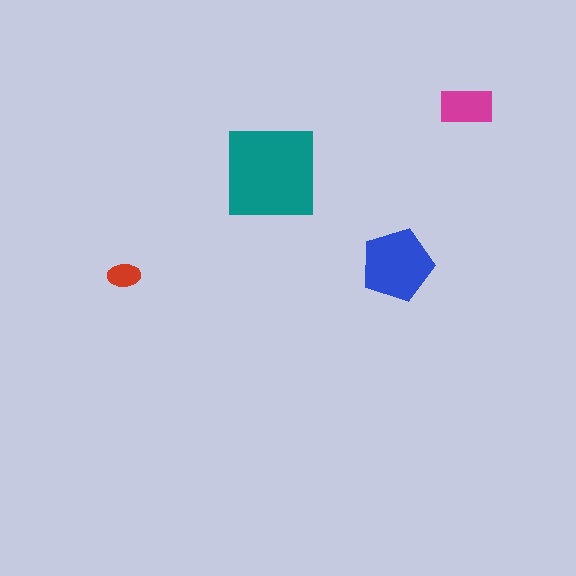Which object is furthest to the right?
The magenta rectangle is rightmost.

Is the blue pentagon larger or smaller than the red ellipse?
Larger.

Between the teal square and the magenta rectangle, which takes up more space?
The teal square.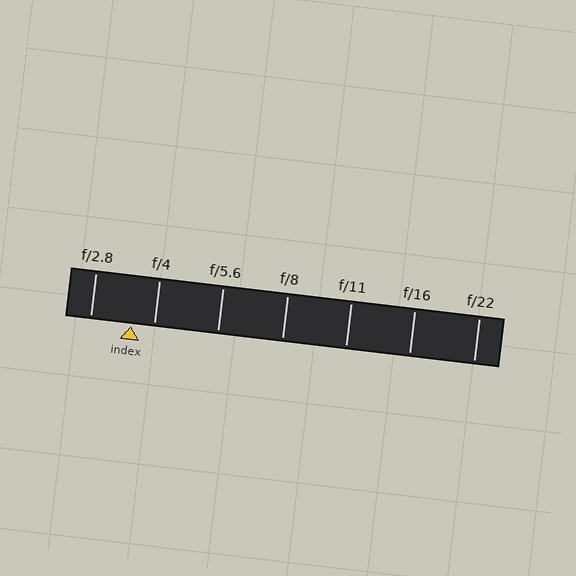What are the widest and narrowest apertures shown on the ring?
The widest aperture shown is f/2.8 and the narrowest is f/22.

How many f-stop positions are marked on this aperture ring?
There are 7 f-stop positions marked.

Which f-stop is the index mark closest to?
The index mark is closest to f/4.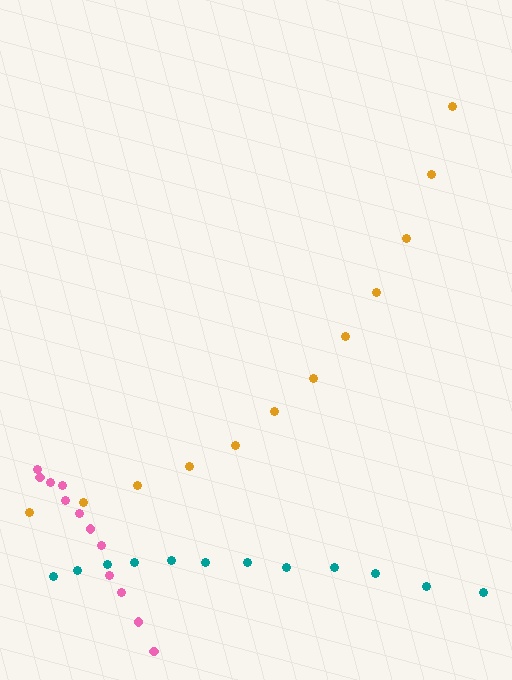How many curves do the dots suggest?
There are 3 distinct paths.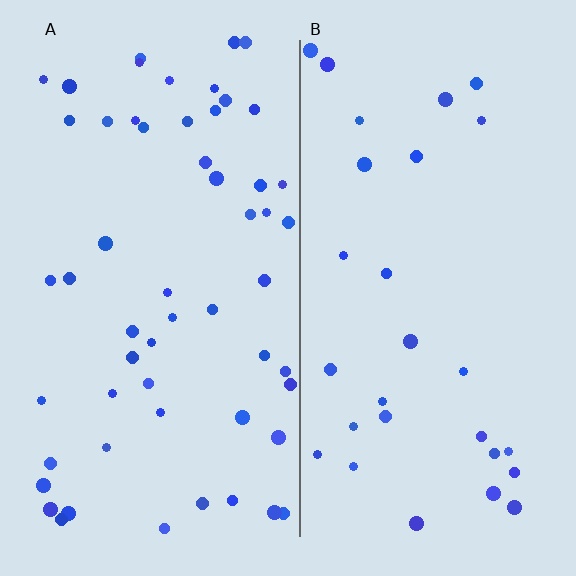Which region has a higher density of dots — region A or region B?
A (the left).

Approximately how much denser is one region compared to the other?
Approximately 1.9× — region A over region B.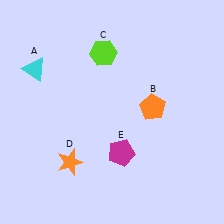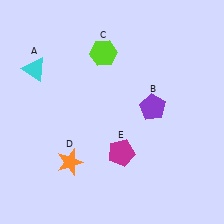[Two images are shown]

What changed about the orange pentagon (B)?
In Image 1, B is orange. In Image 2, it changed to purple.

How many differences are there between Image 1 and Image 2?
There is 1 difference between the two images.